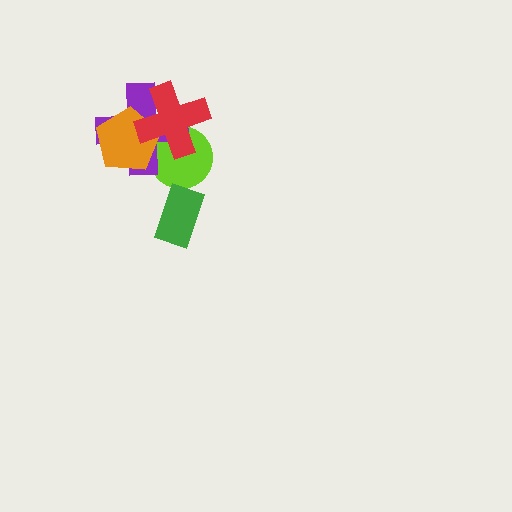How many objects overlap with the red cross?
3 objects overlap with the red cross.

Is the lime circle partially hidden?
Yes, it is partially covered by another shape.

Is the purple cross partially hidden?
Yes, it is partially covered by another shape.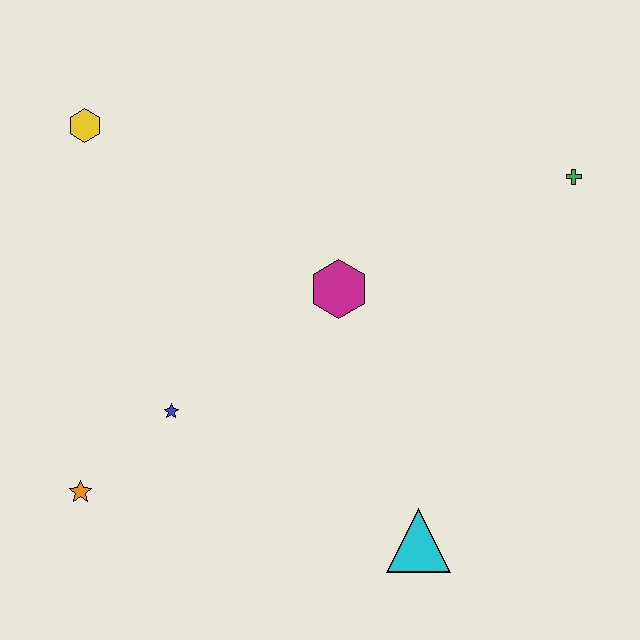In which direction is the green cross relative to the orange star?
The green cross is to the right of the orange star.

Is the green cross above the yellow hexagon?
No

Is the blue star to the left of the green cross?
Yes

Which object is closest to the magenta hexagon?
The blue star is closest to the magenta hexagon.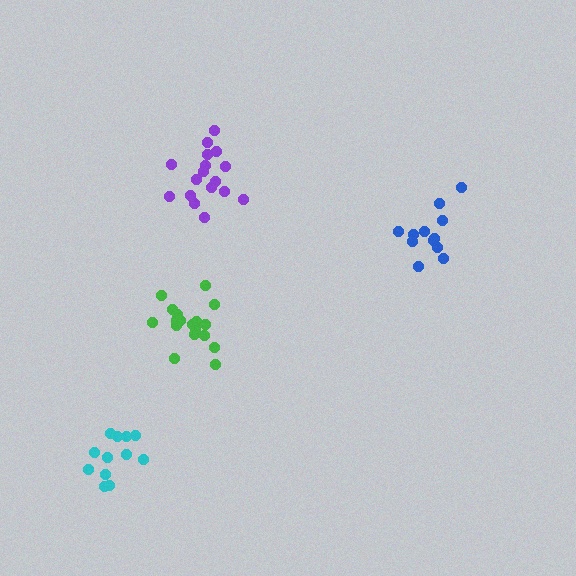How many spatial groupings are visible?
There are 4 spatial groupings.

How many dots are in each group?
Group 1: 17 dots, Group 2: 18 dots, Group 3: 12 dots, Group 4: 12 dots (59 total).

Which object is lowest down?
The cyan cluster is bottommost.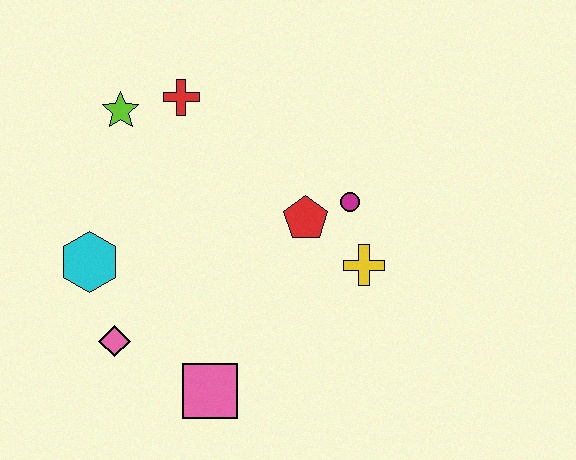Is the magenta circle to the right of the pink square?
Yes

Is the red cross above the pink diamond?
Yes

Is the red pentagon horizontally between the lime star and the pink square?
No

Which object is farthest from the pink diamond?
The magenta circle is farthest from the pink diamond.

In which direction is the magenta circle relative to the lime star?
The magenta circle is to the right of the lime star.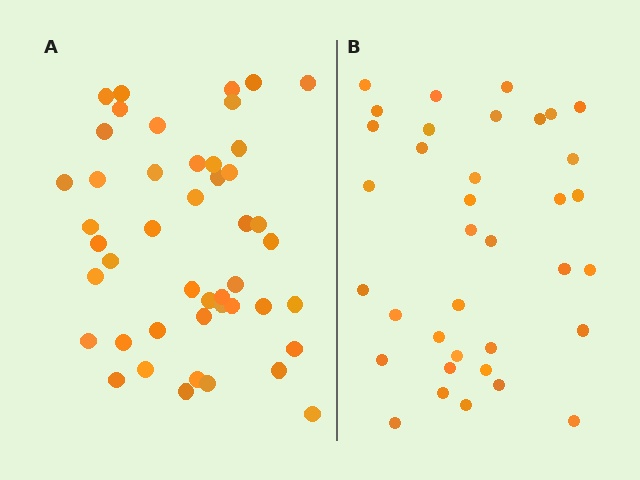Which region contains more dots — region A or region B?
Region A (the left region) has more dots.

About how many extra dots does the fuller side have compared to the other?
Region A has roughly 10 or so more dots than region B.